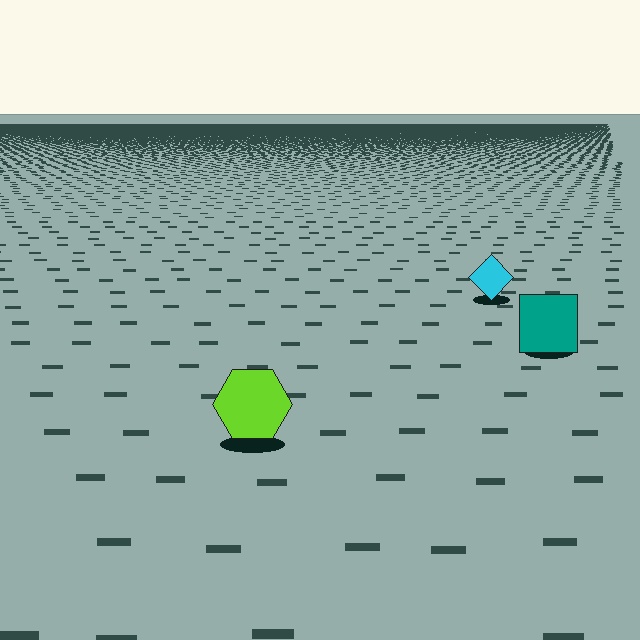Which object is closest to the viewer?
The lime hexagon is closest. The texture marks near it are larger and more spread out.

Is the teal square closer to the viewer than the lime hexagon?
No. The lime hexagon is closer — you can tell from the texture gradient: the ground texture is coarser near it.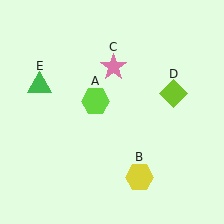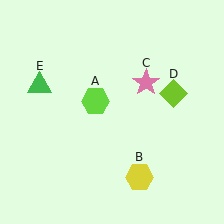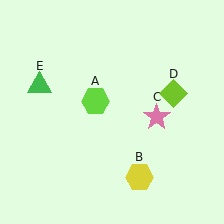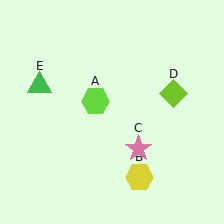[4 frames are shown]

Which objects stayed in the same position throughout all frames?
Lime hexagon (object A) and yellow hexagon (object B) and lime diamond (object D) and green triangle (object E) remained stationary.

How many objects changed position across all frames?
1 object changed position: pink star (object C).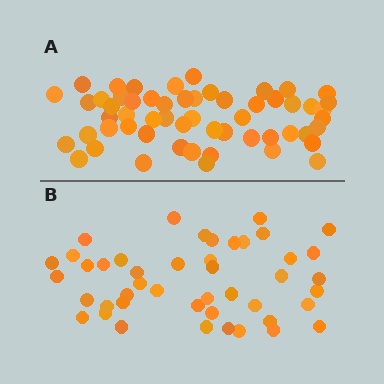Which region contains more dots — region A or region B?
Region A (the top region) has more dots.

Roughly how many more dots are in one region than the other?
Region A has roughly 12 or so more dots than region B.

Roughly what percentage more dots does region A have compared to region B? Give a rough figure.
About 25% more.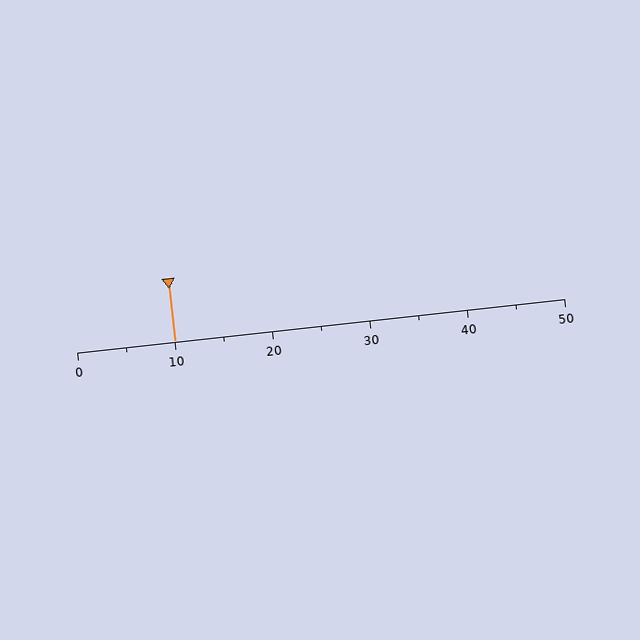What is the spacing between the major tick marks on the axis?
The major ticks are spaced 10 apart.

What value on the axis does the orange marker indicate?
The marker indicates approximately 10.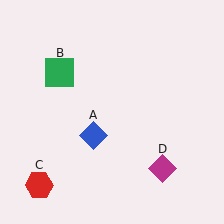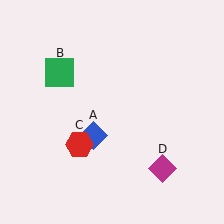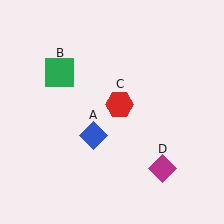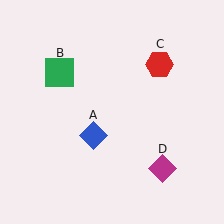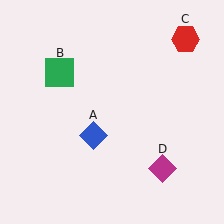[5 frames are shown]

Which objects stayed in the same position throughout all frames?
Blue diamond (object A) and green square (object B) and magenta diamond (object D) remained stationary.